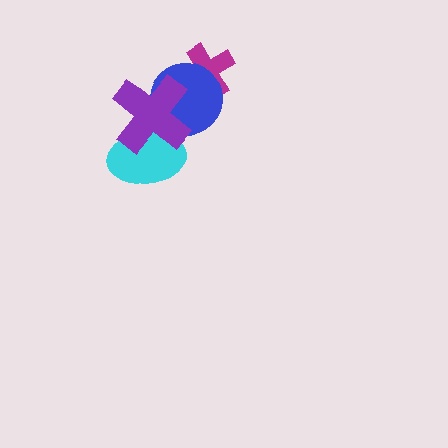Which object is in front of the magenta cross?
The blue circle is in front of the magenta cross.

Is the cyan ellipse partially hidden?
Yes, it is partially covered by another shape.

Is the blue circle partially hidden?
Yes, it is partially covered by another shape.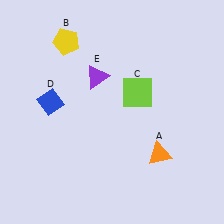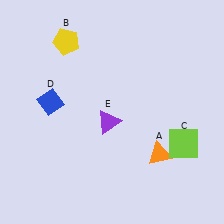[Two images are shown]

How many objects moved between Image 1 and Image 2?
2 objects moved between the two images.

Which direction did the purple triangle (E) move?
The purple triangle (E) moved down.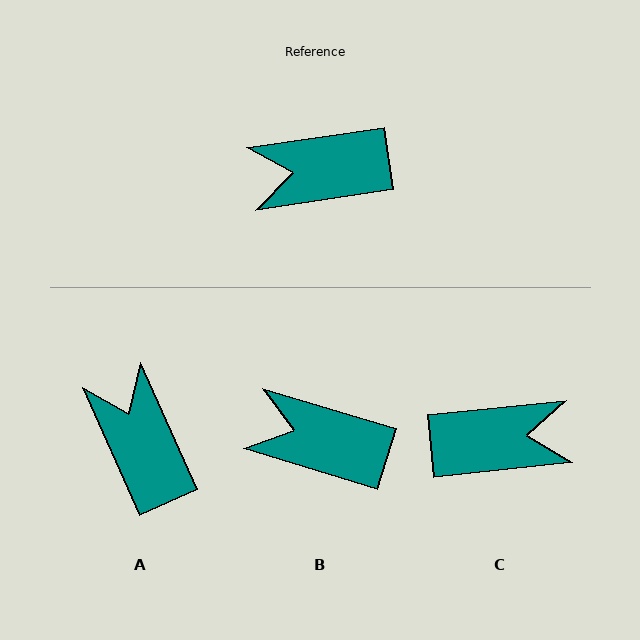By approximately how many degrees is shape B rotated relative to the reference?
Approximately 25 degrees clockwise.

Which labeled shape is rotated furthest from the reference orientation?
C, about 178 degrees away.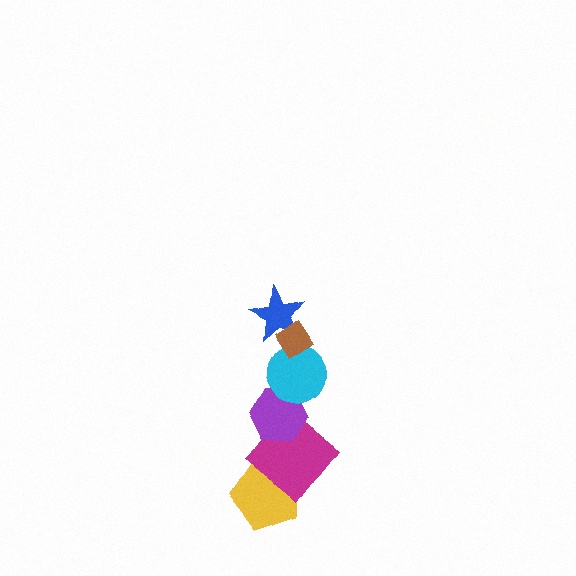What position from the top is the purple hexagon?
The purple hexagon is 4th from the top.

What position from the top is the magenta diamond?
The magenta diamond is 5th from the top.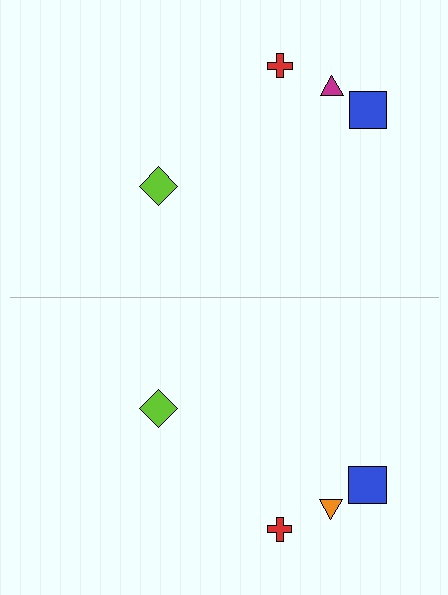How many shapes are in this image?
There are 8 shapes in this image.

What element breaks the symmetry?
The orange triangle on the bottom side breaks the symmetry — its mirror counterpart is magenta.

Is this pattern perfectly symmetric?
No, the pattern is not perfectly symmetric. The orange triangle on the bottom side breaks the symmetry — its mirror counterpart is magenta.